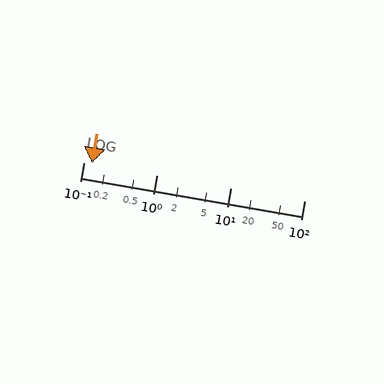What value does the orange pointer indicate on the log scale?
The pointer indicates approximately 0.13.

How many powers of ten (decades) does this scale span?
The scale spans 3 decades, from 0.1 to 100.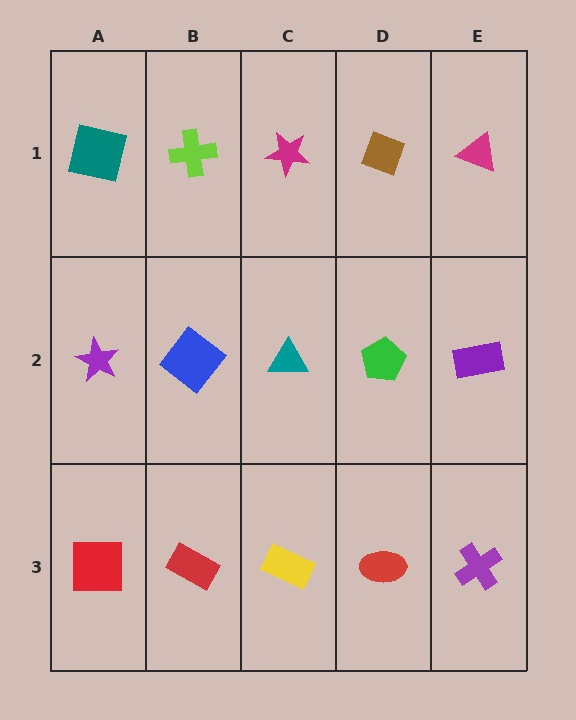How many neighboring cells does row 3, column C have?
3.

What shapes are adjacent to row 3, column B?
A blue diamond (row 2, column B), a red square (row 3, column A), a yellow rectangle (row 3, column C).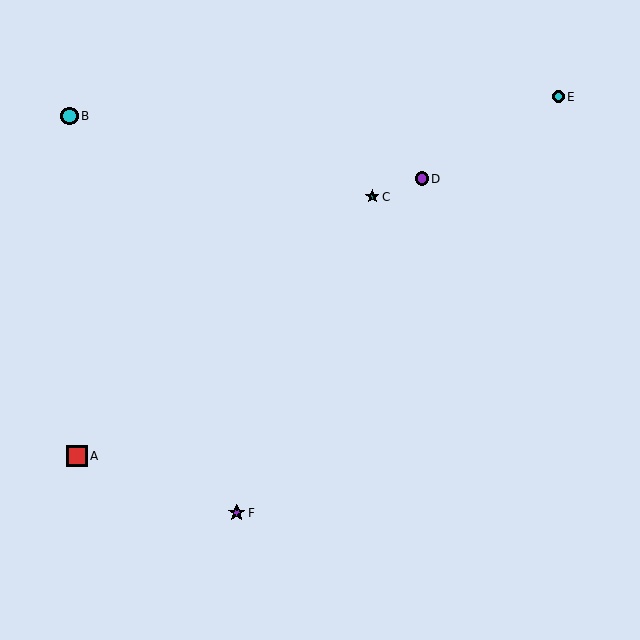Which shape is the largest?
The red square (labeled A) is the largest.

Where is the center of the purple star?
The center of the purple star is at (237, 513).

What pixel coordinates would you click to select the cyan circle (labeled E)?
Click at (558, 97) to select the cyan circle E.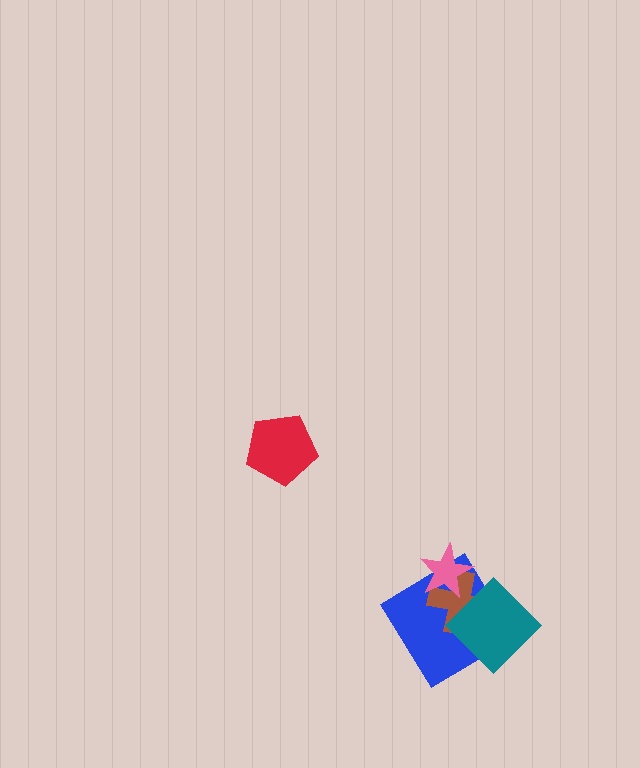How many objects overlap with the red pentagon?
0 objects overlap with the red pentagon.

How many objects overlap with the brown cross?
3 objects overlap with the brown cross.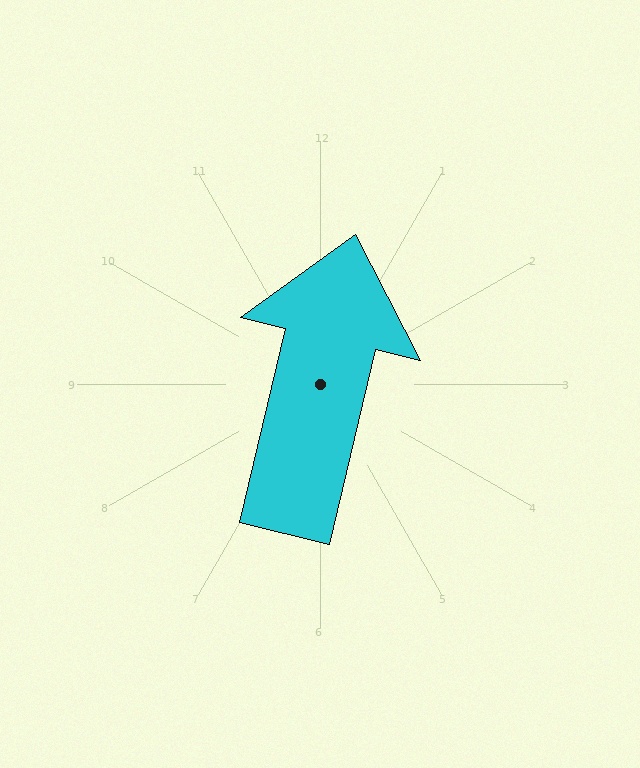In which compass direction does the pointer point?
North.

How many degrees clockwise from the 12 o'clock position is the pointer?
Approximately 13 degrees.